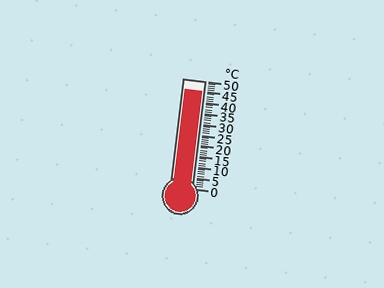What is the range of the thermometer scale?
The thermometer scale ranges from 0°C to 50°C.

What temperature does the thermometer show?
The thermometer shows approximately 45°C.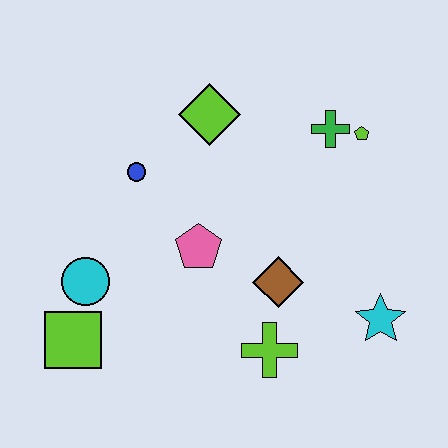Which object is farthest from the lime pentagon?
The lime square is farthest from the lime pentagon.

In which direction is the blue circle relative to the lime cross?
The blue circle is above the lime cross.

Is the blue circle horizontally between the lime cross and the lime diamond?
No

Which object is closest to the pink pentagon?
The brown diamond is closest to the pink pentagon.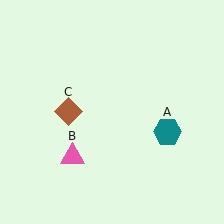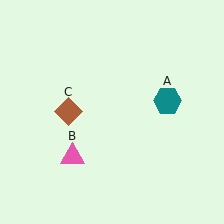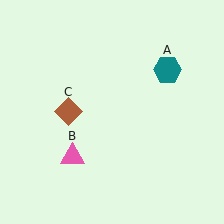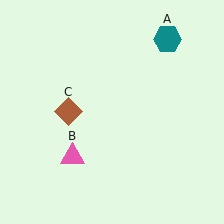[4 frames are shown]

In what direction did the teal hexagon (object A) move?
The teal hexagon (object A) moved up.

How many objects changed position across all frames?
1 object changed position: teal hexagon (object A).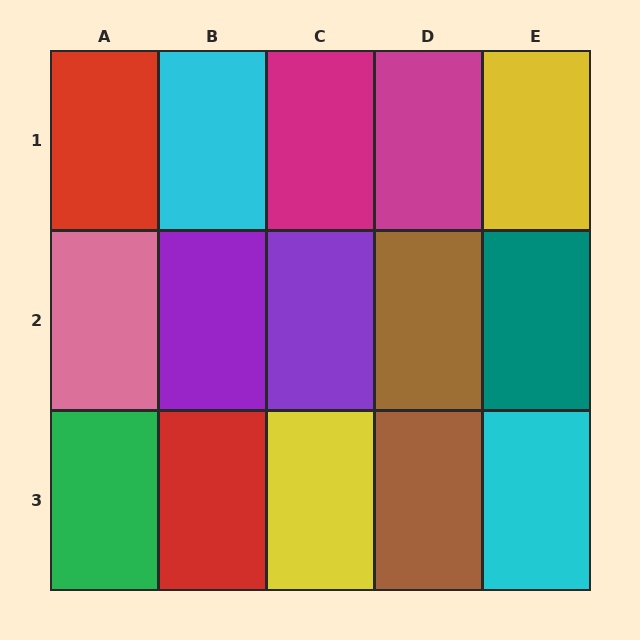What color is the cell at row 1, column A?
Red.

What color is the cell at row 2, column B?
Purple.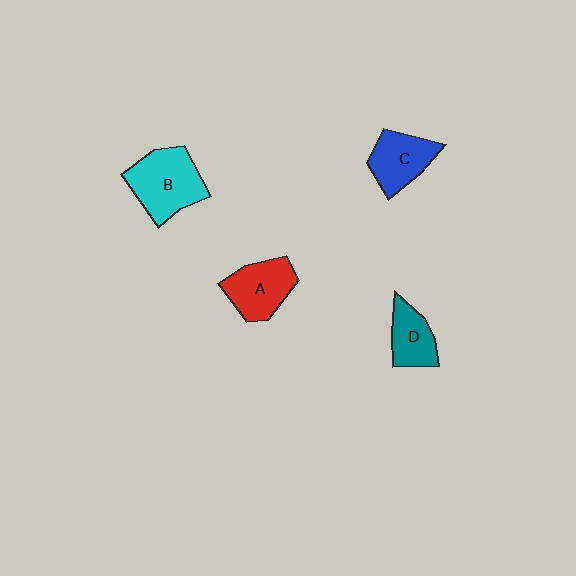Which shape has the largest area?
Shape B (cyan).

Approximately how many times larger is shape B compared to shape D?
Approximately 1.7 times.